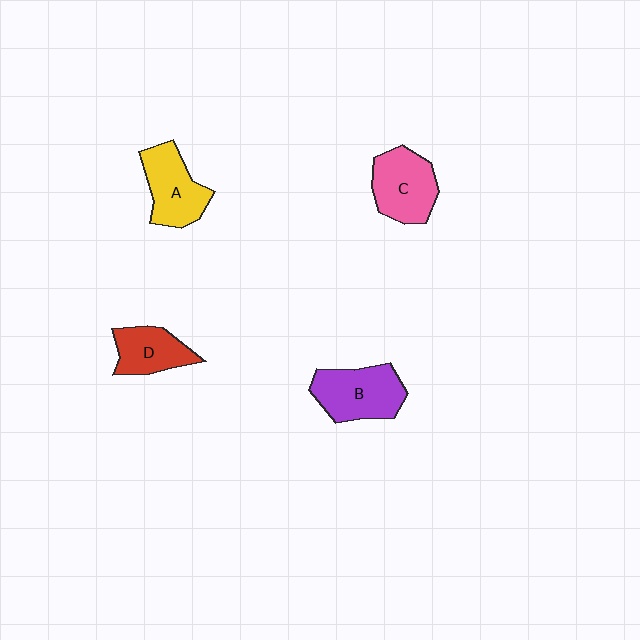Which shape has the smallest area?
Shape D (red).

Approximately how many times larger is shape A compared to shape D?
Approximately 1.3 times.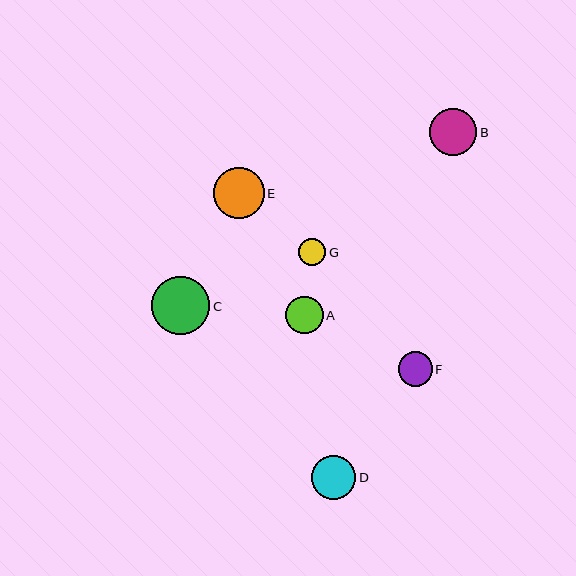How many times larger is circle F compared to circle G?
Circle F is approximately 1.2 times the size of circle G.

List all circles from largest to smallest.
From largest to smallest: C, E, B, D, A, F, G.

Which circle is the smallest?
Circle G is the smallest with a size of approximately 27 pixels.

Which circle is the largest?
Circle C is the largest with a size of approximately 58 pixels.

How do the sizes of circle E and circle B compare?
Circle E and circle B are approximately the same size.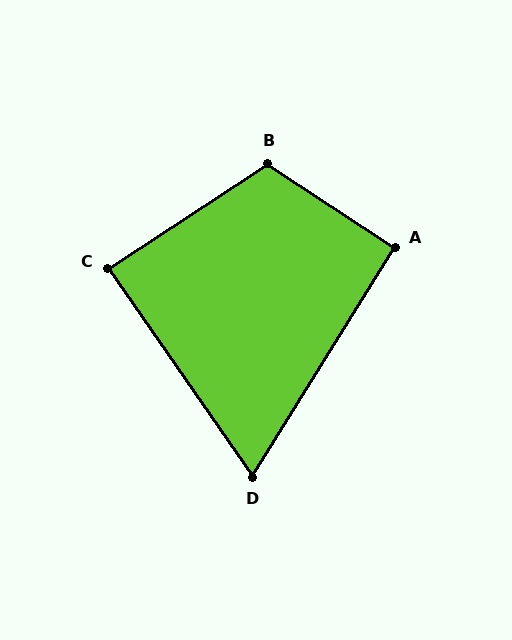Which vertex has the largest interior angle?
B, at approximately 113 degrees.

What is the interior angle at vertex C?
Approximately 89 degrees (approximately right).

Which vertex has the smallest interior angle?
D, at approximately 67 degrees.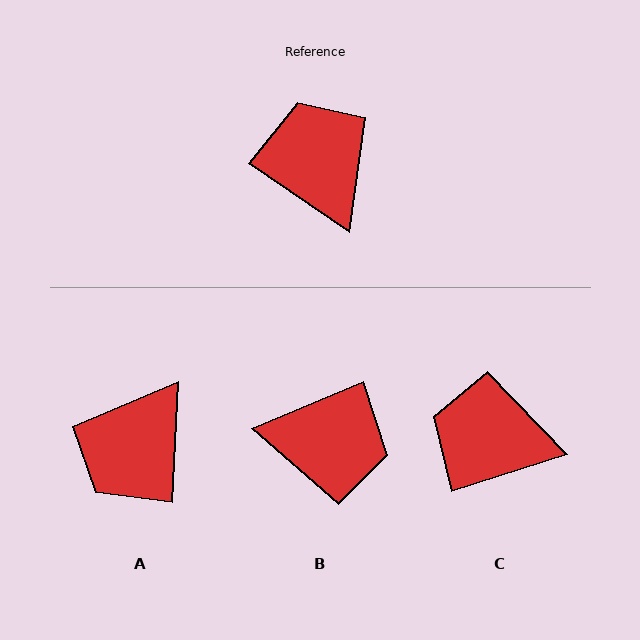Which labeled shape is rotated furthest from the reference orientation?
B, about 123 degrees away.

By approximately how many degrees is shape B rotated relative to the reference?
Approximately 123 degrees clockwise.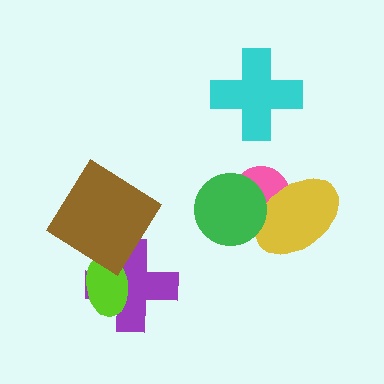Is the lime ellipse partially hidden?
No, no other shape covers it.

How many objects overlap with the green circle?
2 objects overlap with the green circle.